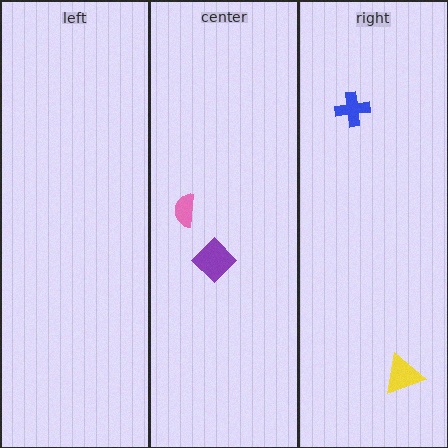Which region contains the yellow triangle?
The right region.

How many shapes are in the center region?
2.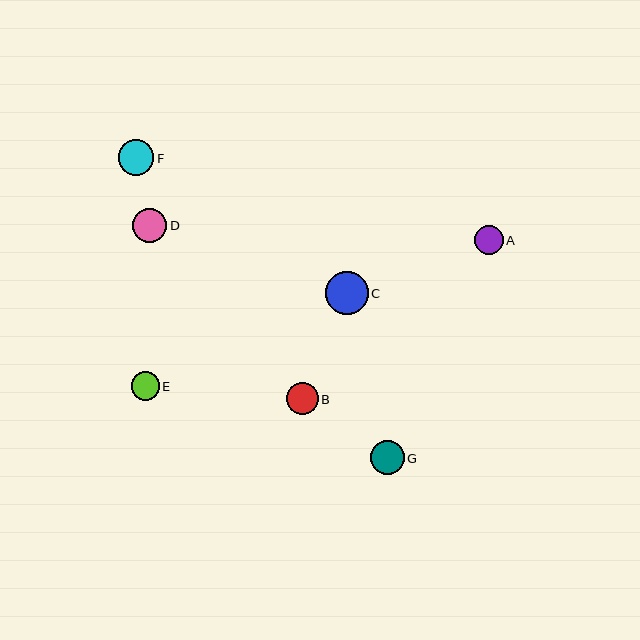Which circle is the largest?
Circle C is the largest with a size of approximately 43 pixels.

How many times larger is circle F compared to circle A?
Circle F is approximately 1.2 times the size of circle A.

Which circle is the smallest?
Circle E is the smallest with a size of approximately 28 pixels.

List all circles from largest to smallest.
From largest to smallest: C, F, D, G, B, A, E.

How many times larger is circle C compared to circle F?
Circle C is approximately 1.2 times the size of circle F.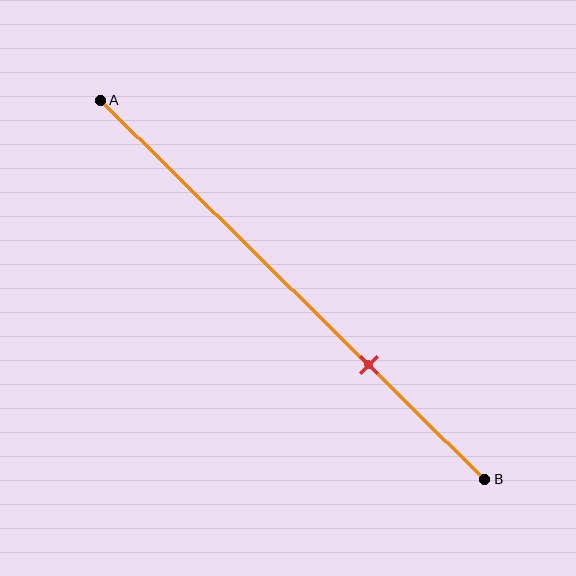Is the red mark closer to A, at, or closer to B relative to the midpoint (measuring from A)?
The red mark is closer to point B than the midpoint of segment AB.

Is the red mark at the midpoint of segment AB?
No, the mark is at about 70% from A, not at the 50% midpoint.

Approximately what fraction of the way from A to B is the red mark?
The red mark is approximately 70% of the way from A to B.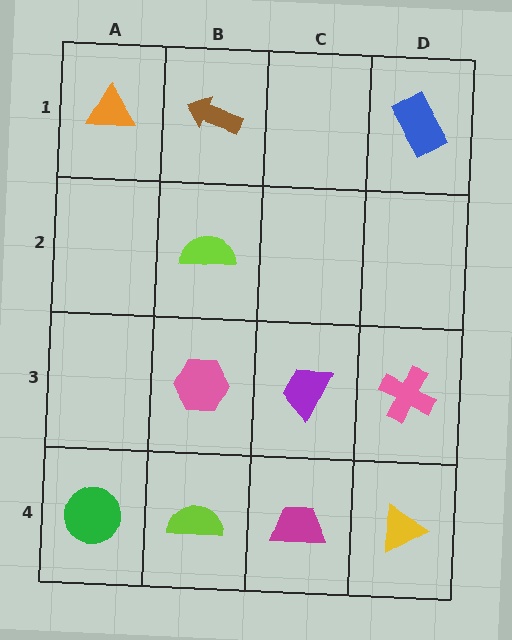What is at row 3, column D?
A pink cross.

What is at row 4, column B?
A lime semicircle.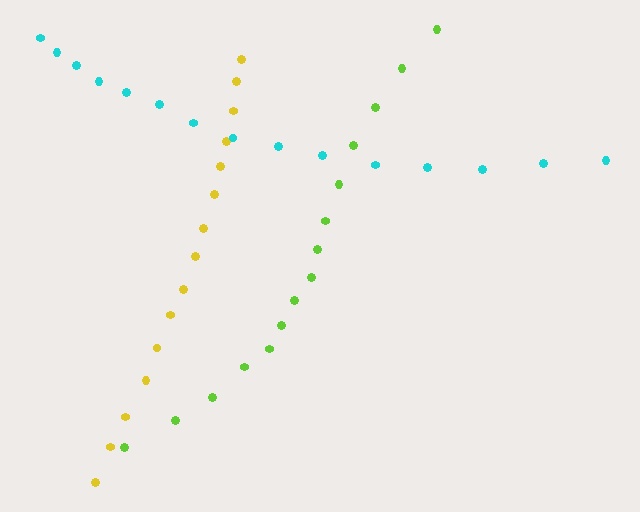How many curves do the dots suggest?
There are 3 distinct paths.